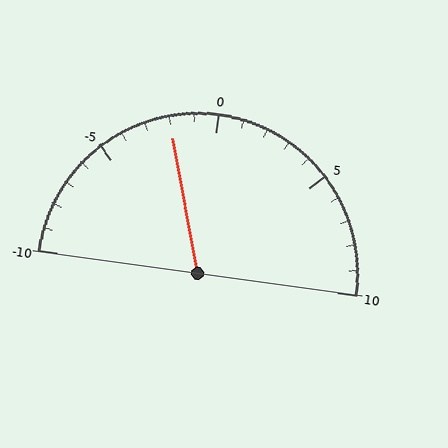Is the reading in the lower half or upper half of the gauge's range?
The reading is in the lower half of the range (-10 to 10).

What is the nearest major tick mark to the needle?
The nearest major tick mark is 0.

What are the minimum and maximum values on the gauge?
The gauge ranges from -10 to 10.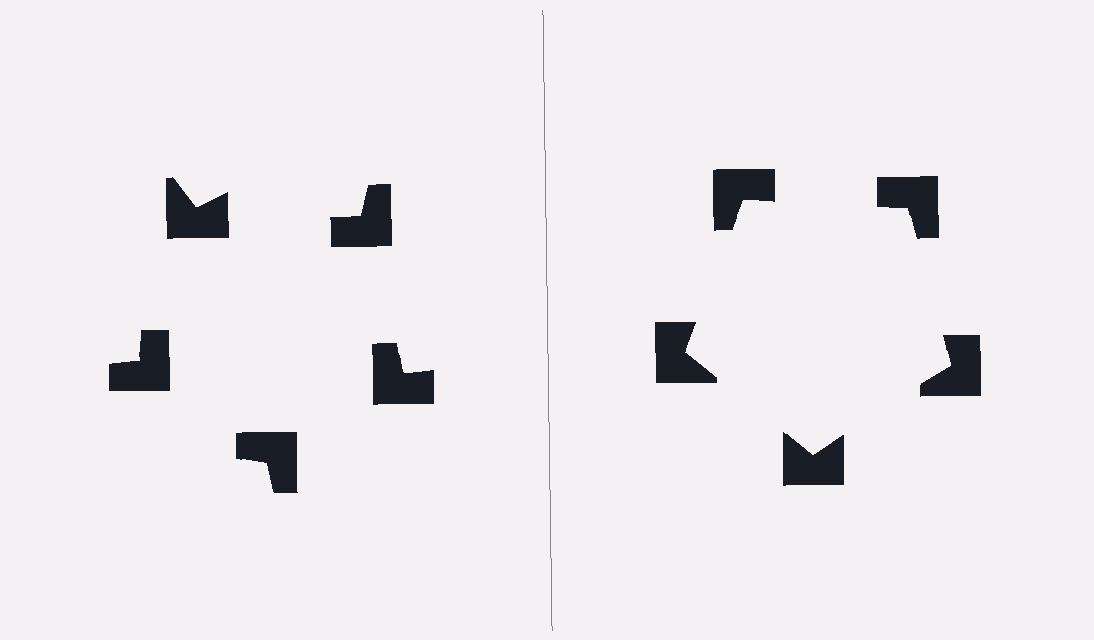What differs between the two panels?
The notched squares are positioned identically on both sides; only the wedge orientations differ. On the right they align to a pentagon; on the left they are misaligned.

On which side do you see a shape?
An illusory pentagon appears on the right side. On the left side the wedge cuts are rotated, so no coherent shape forms.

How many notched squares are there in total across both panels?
10 — 5 on each side.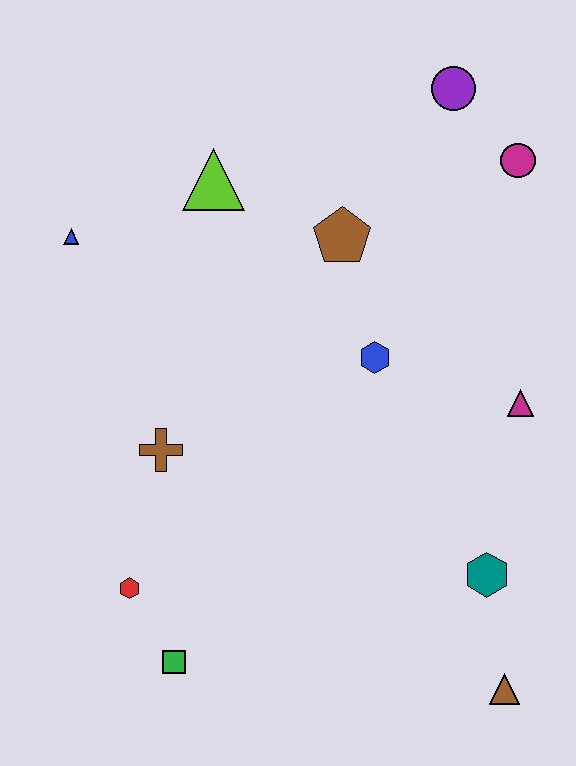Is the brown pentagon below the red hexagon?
No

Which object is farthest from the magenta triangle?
The blue triangle is farthest from the magenta triangle.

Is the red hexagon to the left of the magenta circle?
Yes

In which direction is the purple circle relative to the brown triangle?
The purple circle is above the brown triangle.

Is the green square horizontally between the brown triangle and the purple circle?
No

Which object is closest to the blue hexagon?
The brown pentagon is closest to the blue hexagon.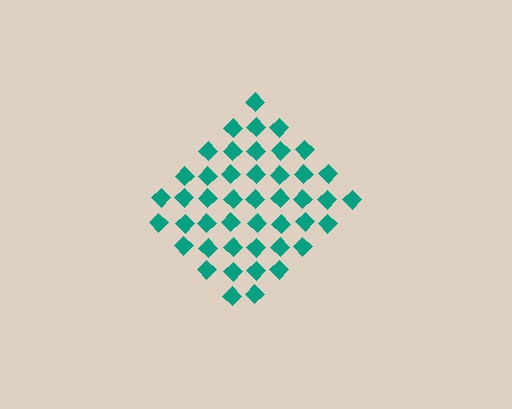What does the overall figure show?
The overall figure shows a diamond.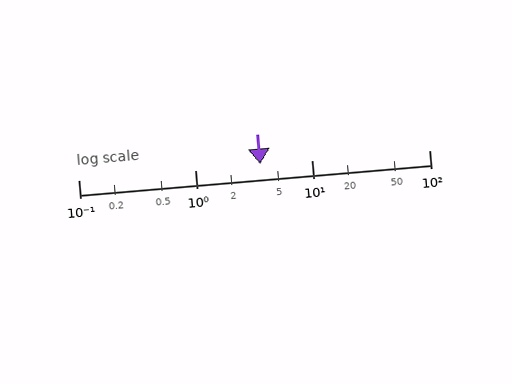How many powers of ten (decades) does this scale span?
The scale spans 3 decades, from 0.1 to 100.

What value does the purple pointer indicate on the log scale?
The pointer indicates approximately 3.6.